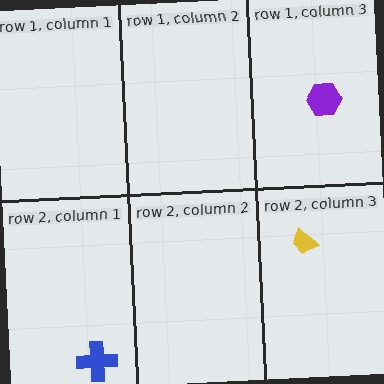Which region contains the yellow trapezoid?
The row 2, column 3 region.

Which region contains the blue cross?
The row 2, column 1 region.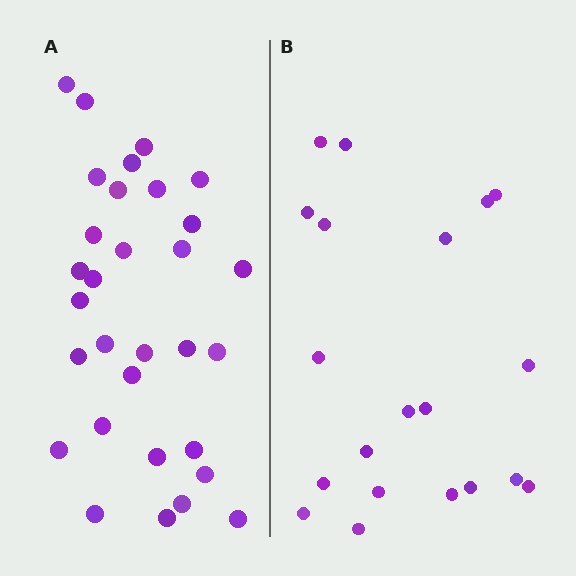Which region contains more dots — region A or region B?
Region A (the left region) has more dots.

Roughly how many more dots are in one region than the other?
Region A has roughly 12 or so more dots than region B.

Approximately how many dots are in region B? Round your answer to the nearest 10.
About 20 dots.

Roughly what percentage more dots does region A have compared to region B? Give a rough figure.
About 55% more.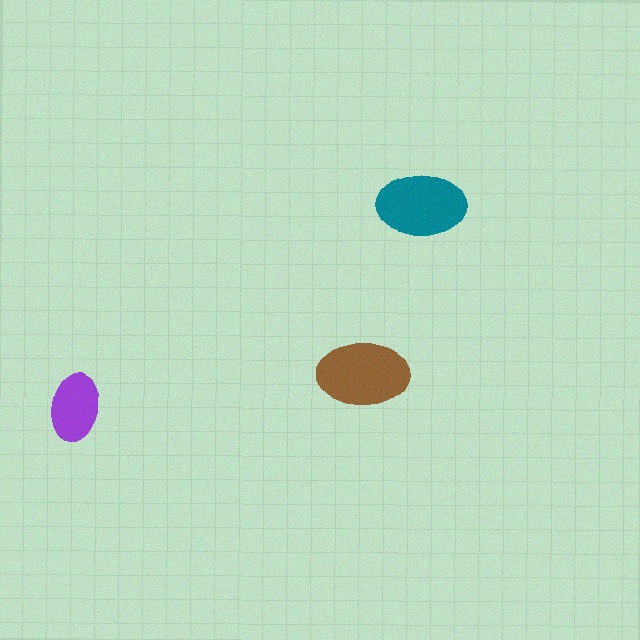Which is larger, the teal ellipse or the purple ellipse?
The teal one.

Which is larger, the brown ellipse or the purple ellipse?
The brown one.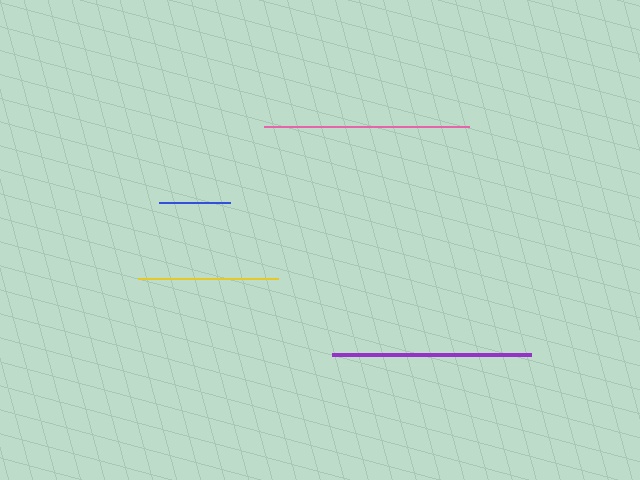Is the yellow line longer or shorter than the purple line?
The purple line is longer than the yellow line.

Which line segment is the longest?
The pink line is the longest at approximately 205 pixels.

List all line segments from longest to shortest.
From longest to shortest: pink, purple, yellow, blue.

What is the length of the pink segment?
The pink segment is approximately 205 pixels long.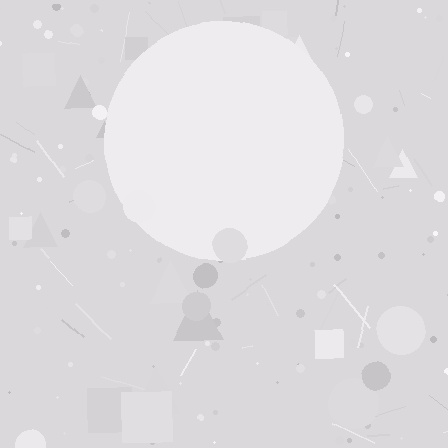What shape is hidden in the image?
A circle is hidden in the image.